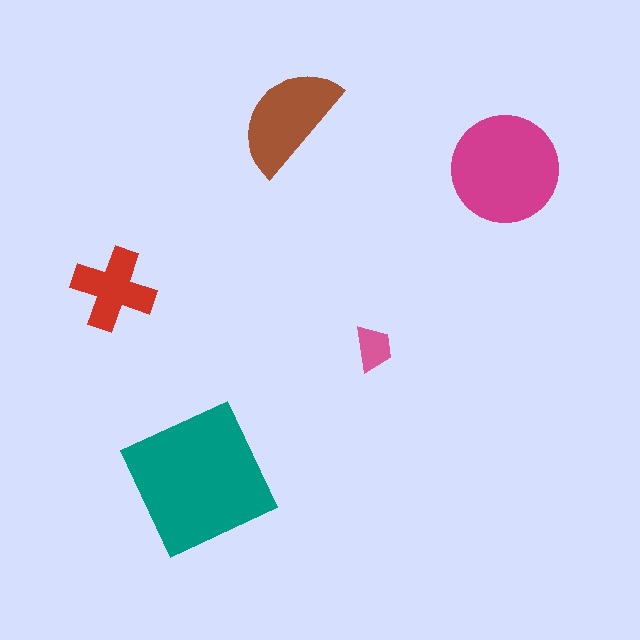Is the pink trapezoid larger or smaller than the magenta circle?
Smaller.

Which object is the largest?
The teal square.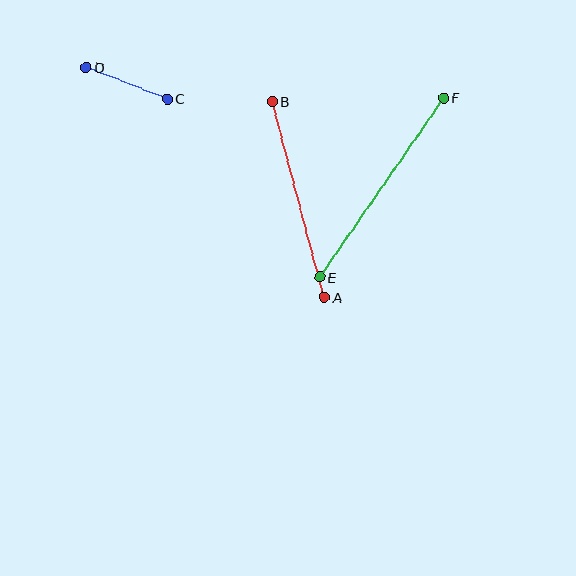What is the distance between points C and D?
The distance is approximately 87 pixels.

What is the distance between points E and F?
The distance is approximately 218 pixels.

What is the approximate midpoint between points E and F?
The midpoint is at approximately (382, 187) pixels.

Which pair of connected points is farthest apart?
Points E and F are farthest apart.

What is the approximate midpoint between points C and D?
The midpoint is at approximately (127, 83) pixels.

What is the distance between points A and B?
The distance is approximately 203 pixels.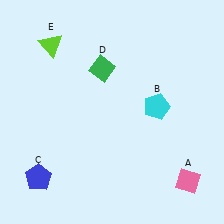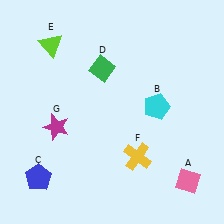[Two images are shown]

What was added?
A yellow cross (F), a magenta star (G) were added in Image 2.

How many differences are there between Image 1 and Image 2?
There are 2 differences between the two images.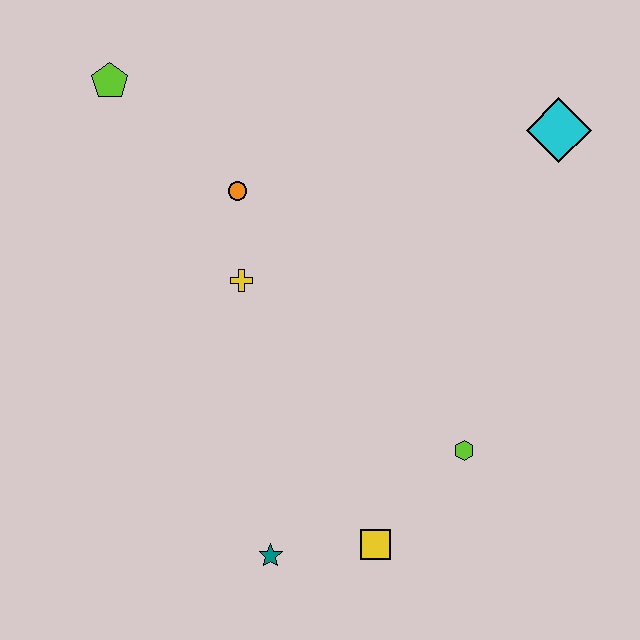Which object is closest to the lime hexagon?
The yellow square is closest to the lime hexagon.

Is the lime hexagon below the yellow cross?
Yes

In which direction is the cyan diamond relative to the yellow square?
The cyan diamond is above the yellow square.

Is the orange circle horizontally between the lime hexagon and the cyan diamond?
No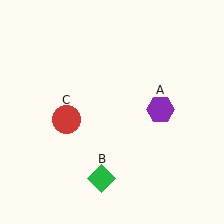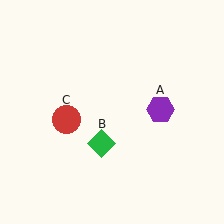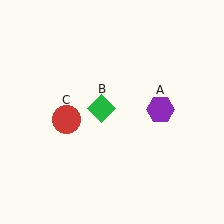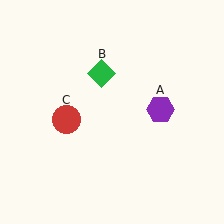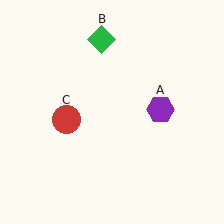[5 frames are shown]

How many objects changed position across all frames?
1 object changed position: green diamond (object B).